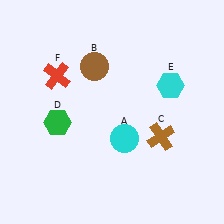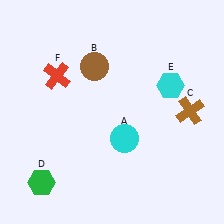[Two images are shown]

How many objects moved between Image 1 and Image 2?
2 objects moved between the two images.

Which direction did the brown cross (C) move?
The brown cross (C) moved right.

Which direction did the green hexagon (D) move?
The green hexagon (D) moved down.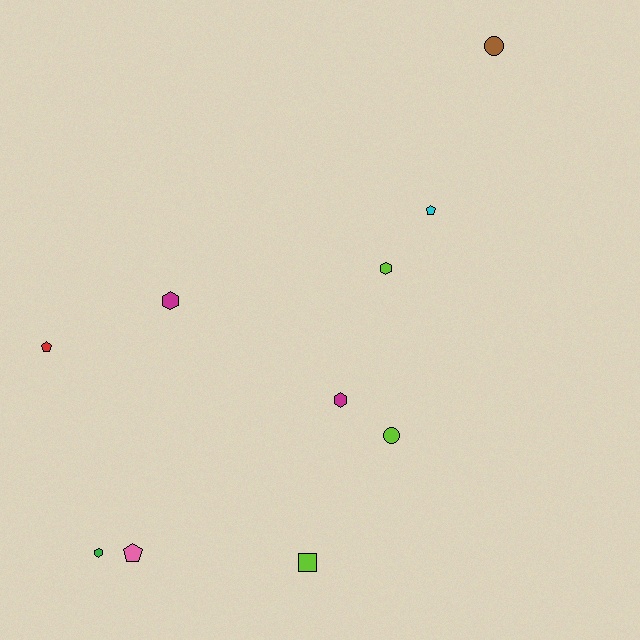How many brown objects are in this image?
There is 1 brown object.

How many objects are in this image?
There are 10 objects.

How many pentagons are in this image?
There are 3 pentagons.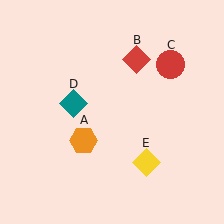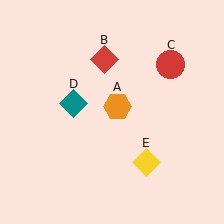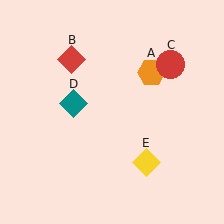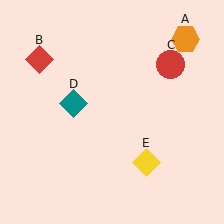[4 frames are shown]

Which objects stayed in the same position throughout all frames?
Red circle (object C) and teal diamond (object D) and yellow diamond (object E) remained stationary.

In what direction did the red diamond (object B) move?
The red diamond (object B) moved left.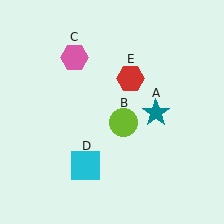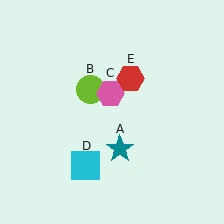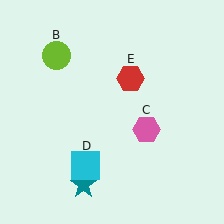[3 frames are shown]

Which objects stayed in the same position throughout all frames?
Cyan square (object D) and red hexagon (object E) remained stationary.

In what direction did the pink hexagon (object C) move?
The pink hexagon (object C) moved down and to the right.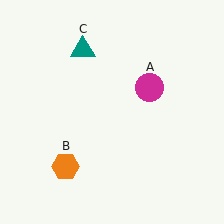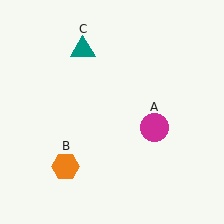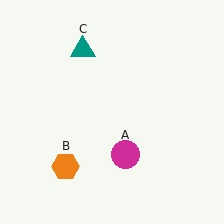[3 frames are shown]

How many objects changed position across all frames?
1 object changed position: magenta circle (object A).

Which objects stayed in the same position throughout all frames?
Orange hexagon (object B) and teal triangle (object C) remained stationary.